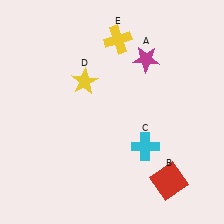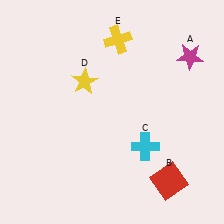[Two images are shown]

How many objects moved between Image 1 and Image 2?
1 object moved between the two images.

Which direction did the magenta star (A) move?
The magenta star (A) moved right.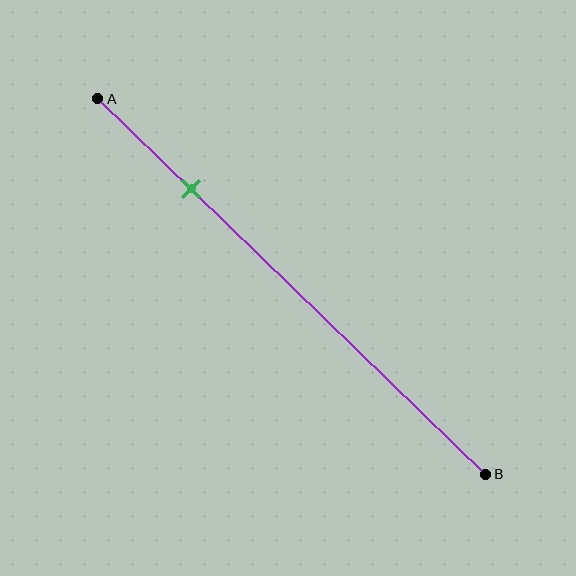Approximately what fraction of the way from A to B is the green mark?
The green mark is approximately 25% of the way from A to B.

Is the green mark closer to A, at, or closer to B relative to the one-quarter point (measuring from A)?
The green mark is approximately at the one-quarter point of segment AB.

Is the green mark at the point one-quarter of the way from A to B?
Yes, the mark is approximately at the one-quarter point.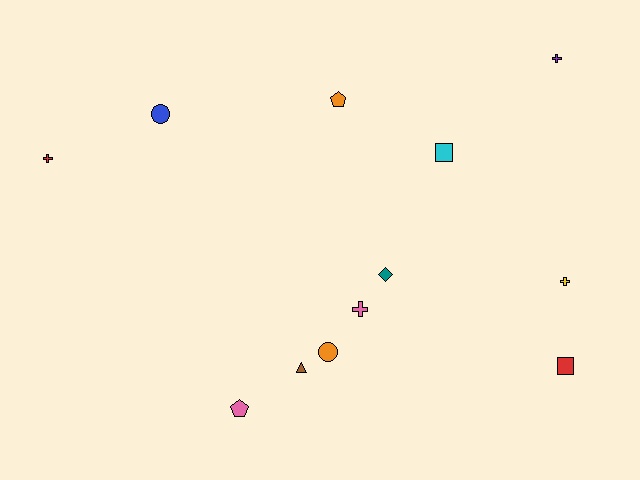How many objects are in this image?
There are 12 objects.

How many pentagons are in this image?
There are 2 pentagons.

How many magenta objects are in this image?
There are no magenta objects.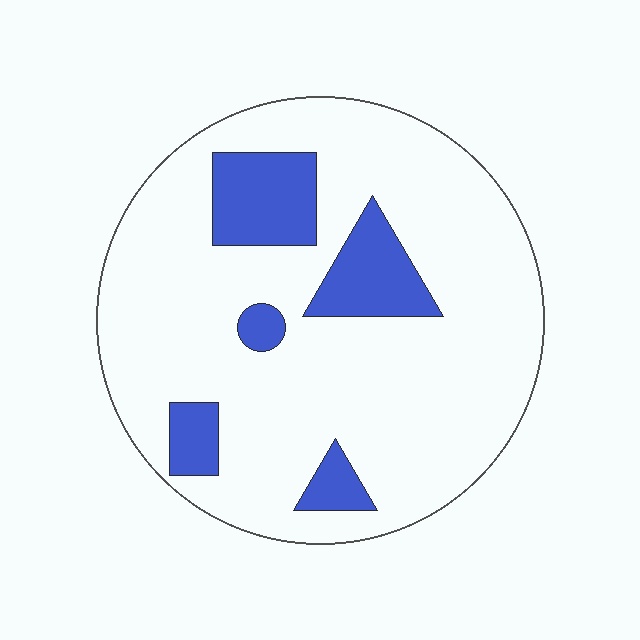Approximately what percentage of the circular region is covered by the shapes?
Approximately 15%.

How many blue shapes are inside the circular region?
5.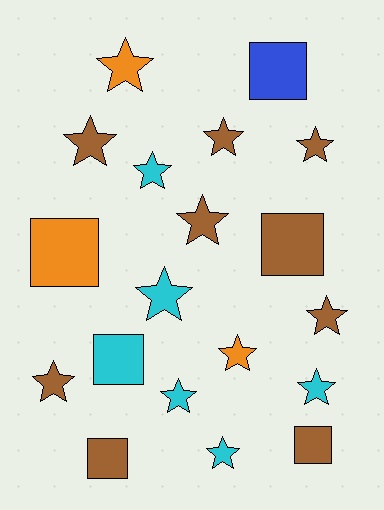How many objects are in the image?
There are 19 objects.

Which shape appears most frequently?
Star, with 13 objects.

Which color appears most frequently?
Brown, with 9 objects.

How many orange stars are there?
There are 2 orange stars.